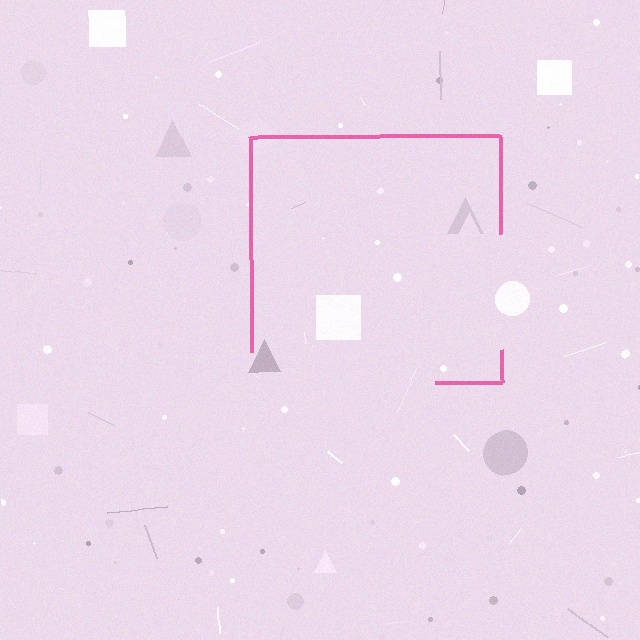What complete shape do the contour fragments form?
The contour fragments form a square.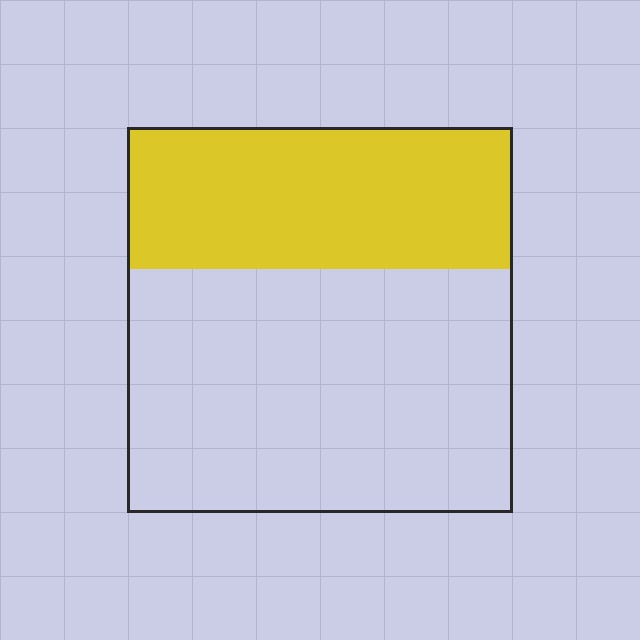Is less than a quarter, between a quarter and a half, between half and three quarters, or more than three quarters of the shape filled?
Between a quarter and a half.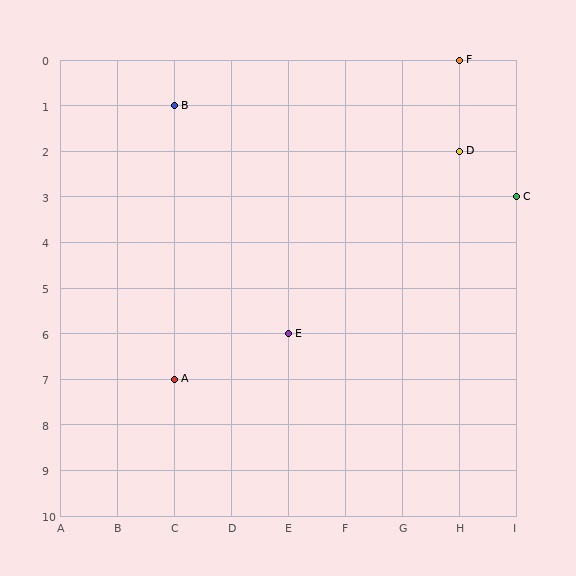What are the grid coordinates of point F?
Point F is at grid coordinates (H, 0).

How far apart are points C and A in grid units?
Points C and A are 6 columns and 4 rows apart (about 7.2 grid units diagonally).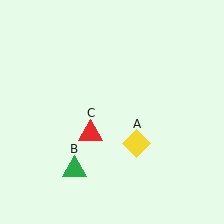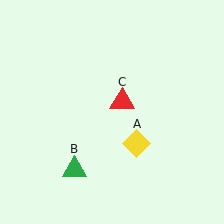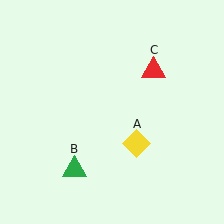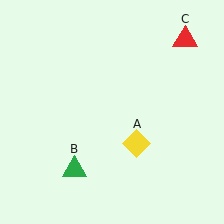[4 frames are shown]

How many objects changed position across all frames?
1 object changed position: red triangle (object C).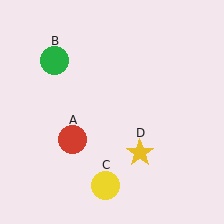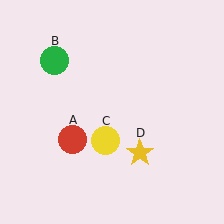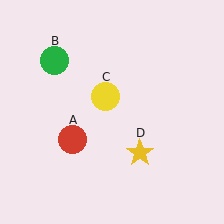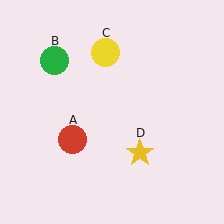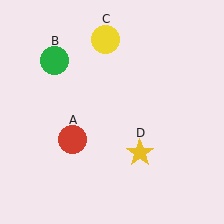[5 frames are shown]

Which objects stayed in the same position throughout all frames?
Red circle (object A) and green circle (object B) and yellow star (object D) remained stationary.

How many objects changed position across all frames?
1 object changed position: yellow circle (object C).